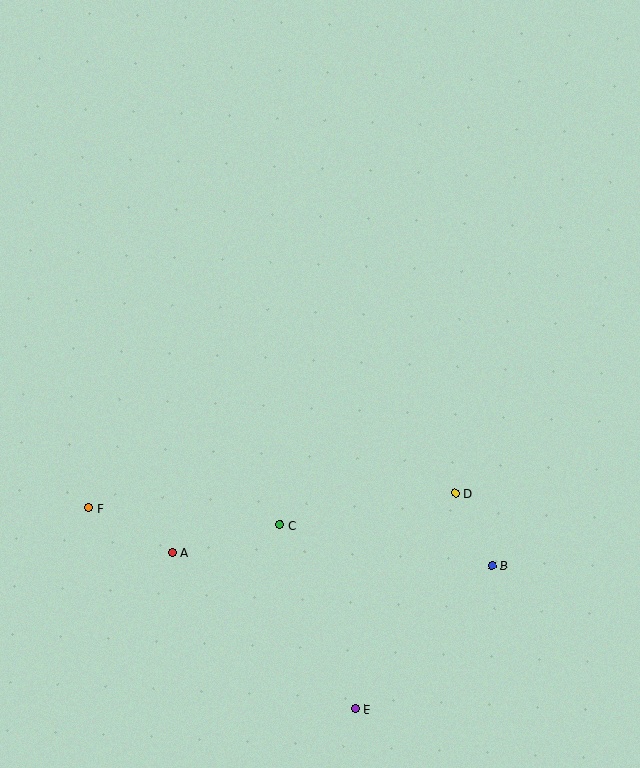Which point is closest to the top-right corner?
Point D is closest to the top-right corner.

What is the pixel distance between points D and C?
The distance between D and C is 178 pixels.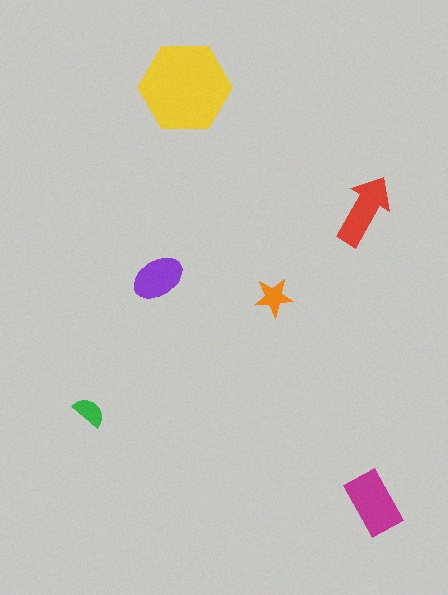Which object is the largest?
The yellow hexagon.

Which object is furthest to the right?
The magenta rectangle is rightmost.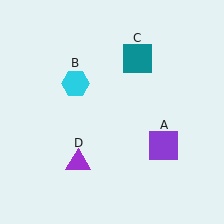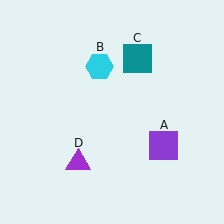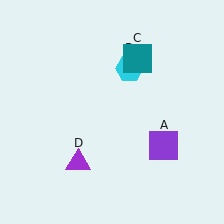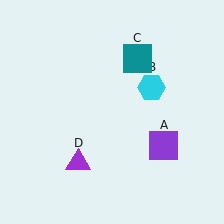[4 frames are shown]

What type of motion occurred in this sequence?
The cyan hexagon (object B) rotated clockwise around the center of the scene.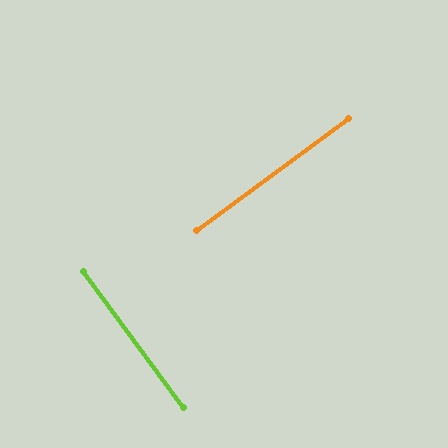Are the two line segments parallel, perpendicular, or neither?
Perpendicular — they meet at approximately 90°.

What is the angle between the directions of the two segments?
Approximately 90 degrees.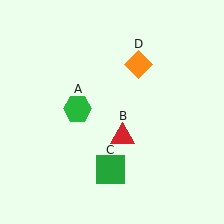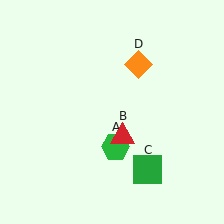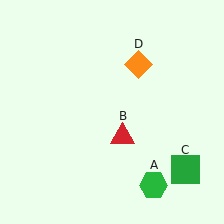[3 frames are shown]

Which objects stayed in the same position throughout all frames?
Red triangle (object B) and orange diamond (object D) remained stationary.